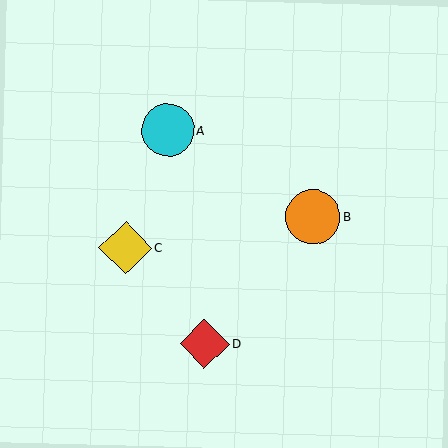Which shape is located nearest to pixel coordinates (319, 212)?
The orange circle (labeled B) at (313, 217) is nearest to that location.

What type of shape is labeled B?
Shape B is an orange circle.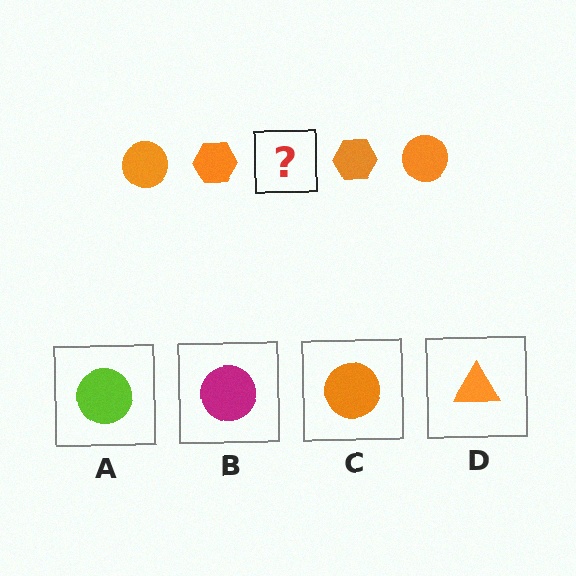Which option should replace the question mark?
Option C.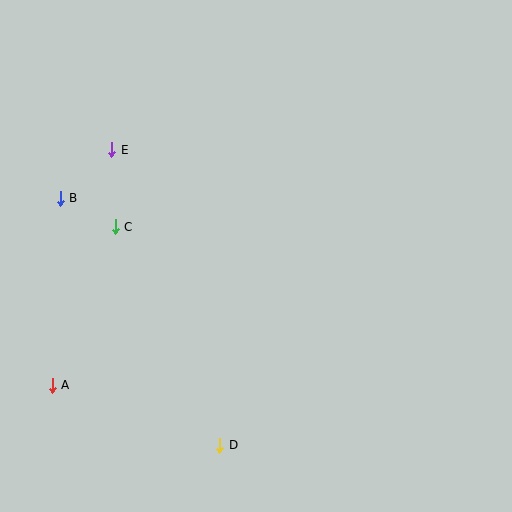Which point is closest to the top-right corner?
Point E is closest to the top-right corner.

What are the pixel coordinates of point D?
Point D is at (220, 445).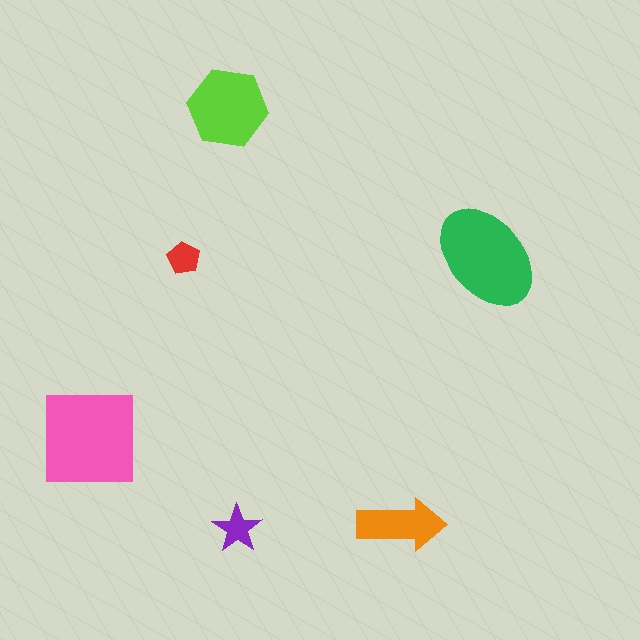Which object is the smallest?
The red pentagon.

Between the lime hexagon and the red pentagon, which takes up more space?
The lime hexagon.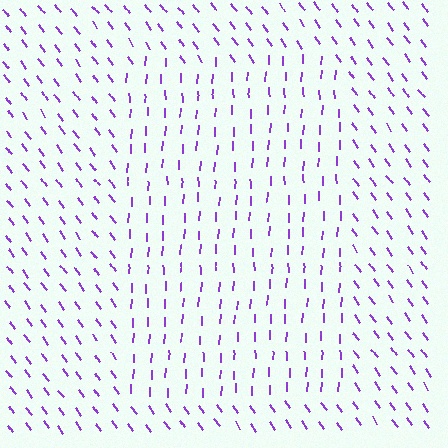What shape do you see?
I see a rectangle.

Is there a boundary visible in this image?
Yes, there is a texture boundary formed by a change in line orientation.